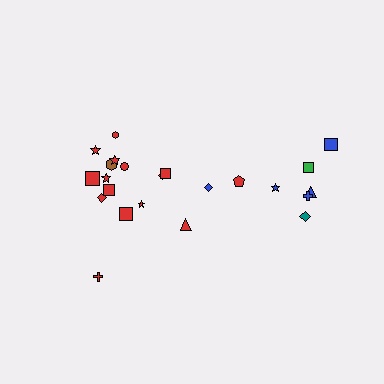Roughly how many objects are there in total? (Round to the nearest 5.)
Roughly 25 objects in total.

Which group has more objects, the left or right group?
The left group.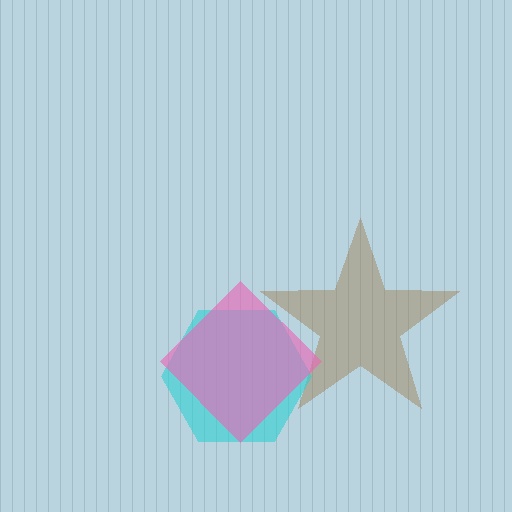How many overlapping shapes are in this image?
There are 3 overlapping shapes in the image.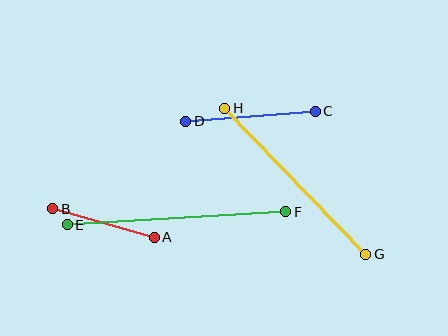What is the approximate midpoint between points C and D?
The midpoint is at approximately (251, 116) pixels.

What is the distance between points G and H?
The distance is approximately 203 pixels.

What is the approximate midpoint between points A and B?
The midpoint is at approximately (104, 223) pixels.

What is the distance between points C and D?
The distance is approximately 130 pixels.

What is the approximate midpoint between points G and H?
The midpoint is at approximately (295, 181) pixels.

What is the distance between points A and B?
The distance is approximately 106 pixels.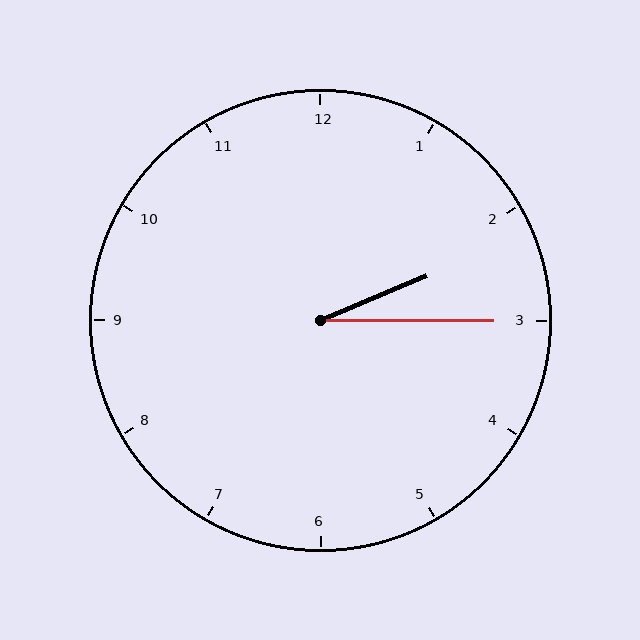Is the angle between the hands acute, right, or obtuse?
It is acute.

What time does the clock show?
2:15.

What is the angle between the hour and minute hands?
Approximately 22 degrees.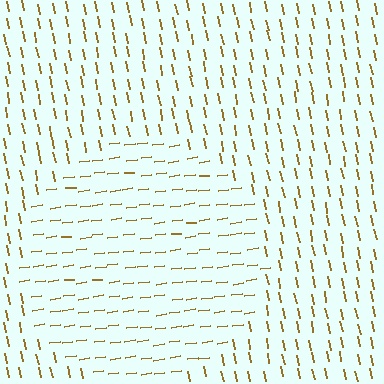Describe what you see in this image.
The image is filled with small brown line segments. A circle region in the image has lines oriented differently from the surrounding lines, creating a visible texture boundary.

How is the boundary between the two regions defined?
The boundary is defined purely by a change in line orientation (approximately 86 degrees difference). All lines are the same color and thickness.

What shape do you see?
I see a circle.